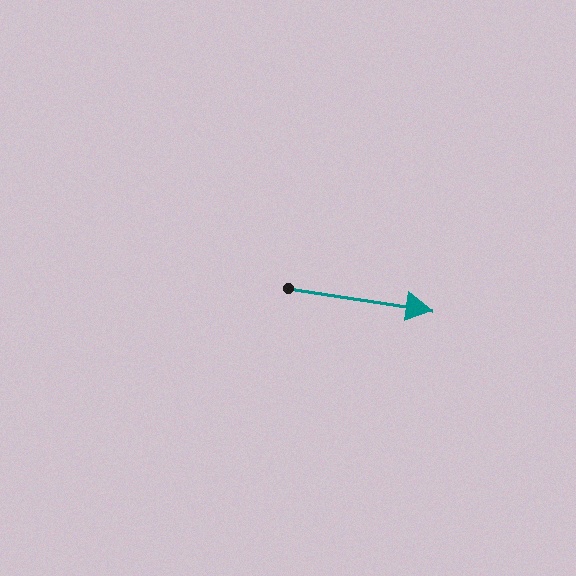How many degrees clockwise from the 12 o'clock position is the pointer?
Approximately 99 degrees.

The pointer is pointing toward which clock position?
Roughly 3 o'clock.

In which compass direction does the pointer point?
East.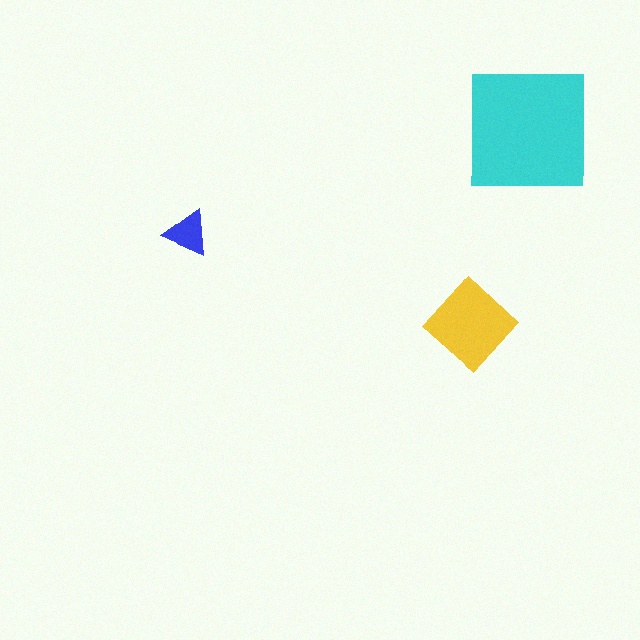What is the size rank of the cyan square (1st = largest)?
1st.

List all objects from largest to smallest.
The cyan square, the yellow diamond, the blue triangle.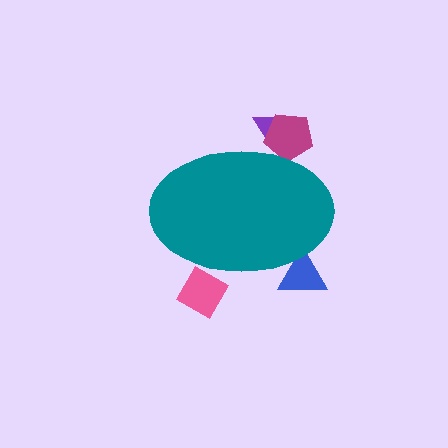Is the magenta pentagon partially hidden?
Yes, the magenta pentagon is partially hidden behind the teal ellipse.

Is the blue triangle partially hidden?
Yes, the blue triangle is partially hidden behind the teal ellipse.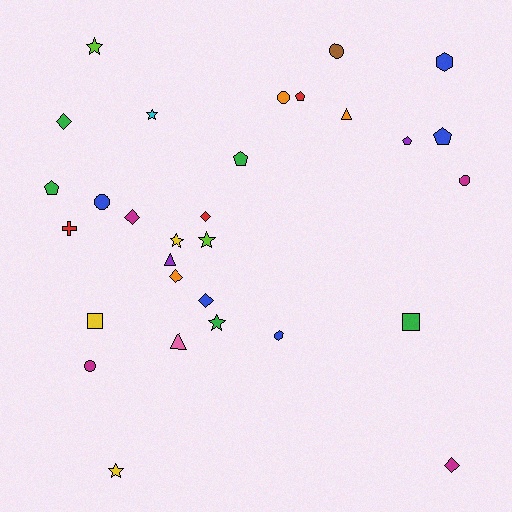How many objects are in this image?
There are 30 objects.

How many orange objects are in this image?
There are 3 orange objects.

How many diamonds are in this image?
There are 6 diamonds.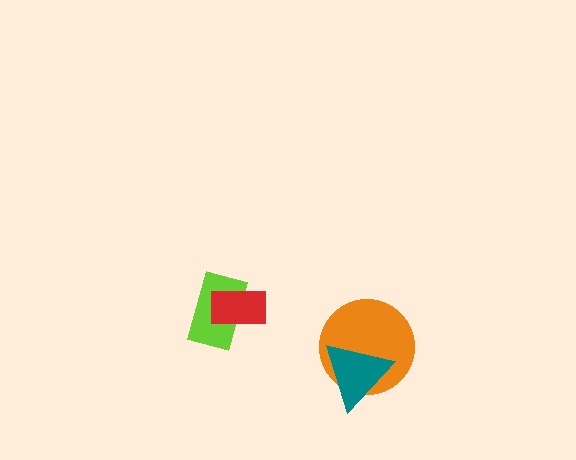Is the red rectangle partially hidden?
No, no other shape covers it.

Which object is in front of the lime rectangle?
The red rectangle is in front of the lime rectangle.